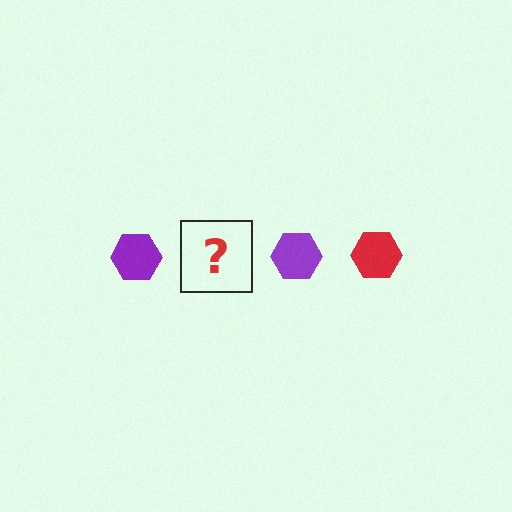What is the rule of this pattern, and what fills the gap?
The rule is that the pattern cycles through purple, red hexagons. The gap should be filled with a red hexagon.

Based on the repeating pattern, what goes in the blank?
The blank should be a red hexagon.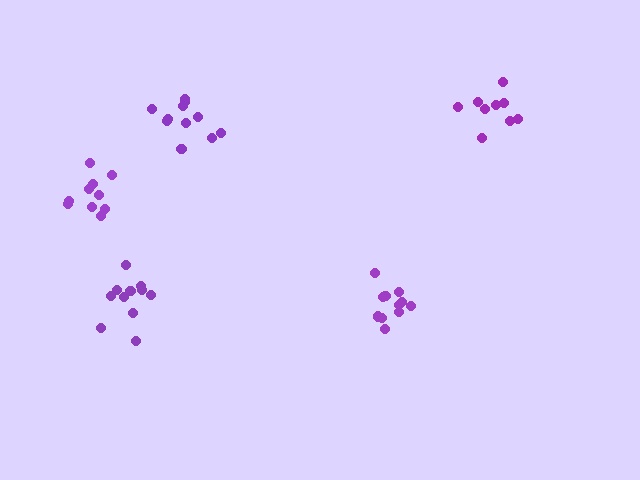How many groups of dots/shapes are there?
There are 5 groups.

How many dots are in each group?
Group 1: 11 dots, Group 2: 11 dots, Group 3: 9 dots, Group 4: 10 dots, Group 5: 11 dots (52 total).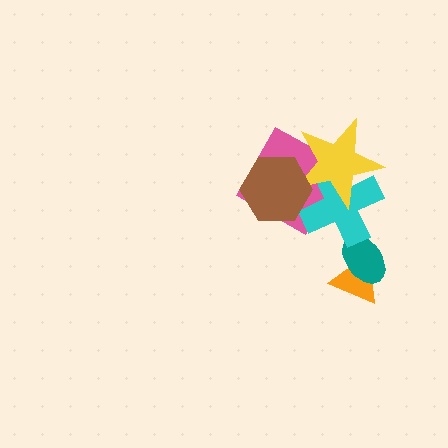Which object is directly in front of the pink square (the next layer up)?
The cyan cross is directly in front of the pink square.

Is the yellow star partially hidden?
Yes, it is partially covered by another shape.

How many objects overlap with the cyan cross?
4 objects overlap with the cyan cross.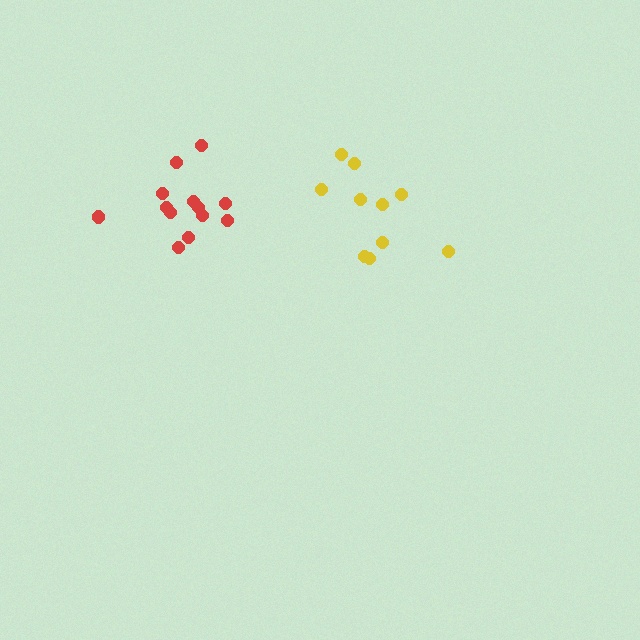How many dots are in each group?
Group 1: 10 dots, Group 2: 13 dots (23 total).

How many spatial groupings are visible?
There are 2 spatial groupings.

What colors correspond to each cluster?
The clusters are colored: yellow, red.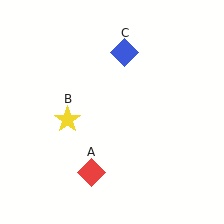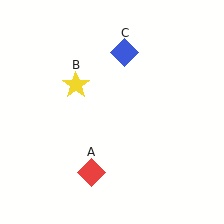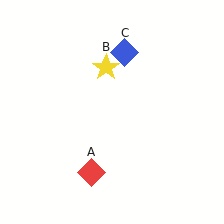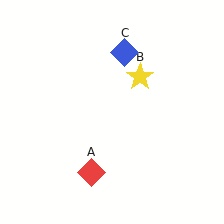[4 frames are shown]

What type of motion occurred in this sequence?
The yellow star (object B) rotated clockwise around the center of the scene.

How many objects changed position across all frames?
1 object changed position: yellow star (object B).